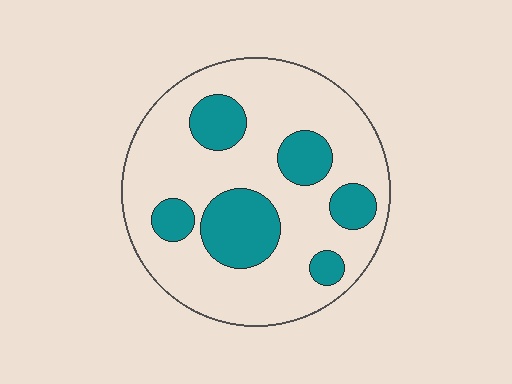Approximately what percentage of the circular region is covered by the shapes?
Approximately 25%.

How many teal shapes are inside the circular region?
6.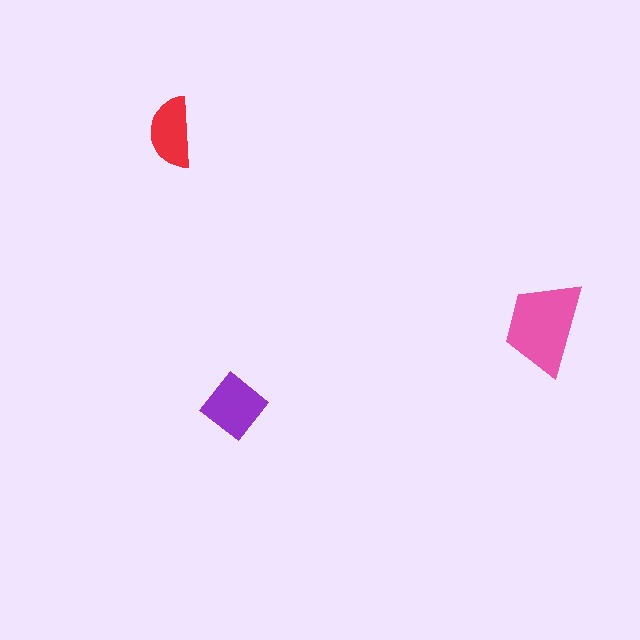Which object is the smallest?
The red semicircle.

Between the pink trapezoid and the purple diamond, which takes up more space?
The pink trapezoid.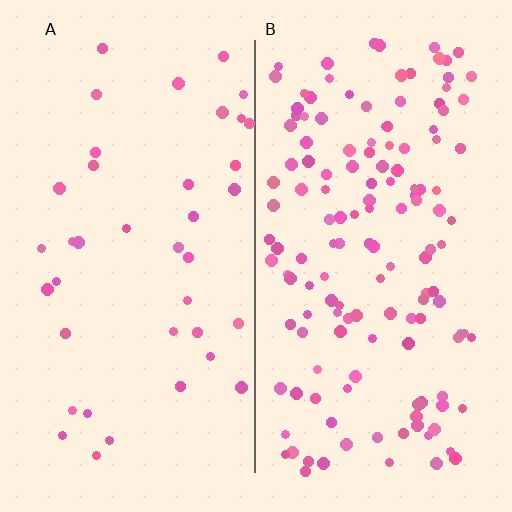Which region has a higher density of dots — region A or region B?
B (the right).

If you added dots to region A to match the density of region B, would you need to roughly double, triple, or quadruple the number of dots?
Approximately quadruple.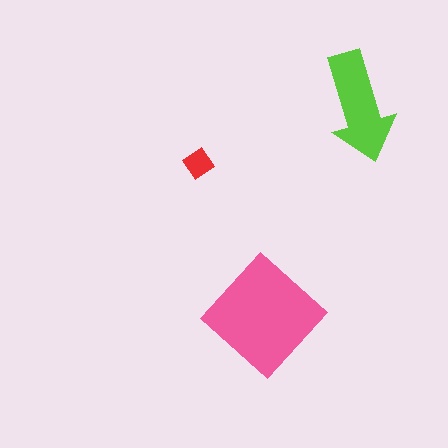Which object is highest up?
The lime arrow is topmost.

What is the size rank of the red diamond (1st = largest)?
3rd.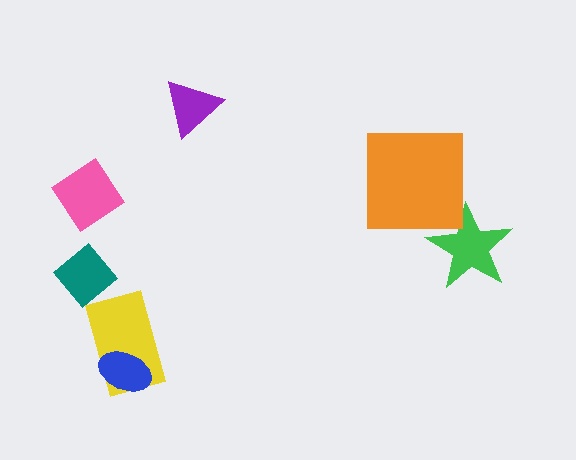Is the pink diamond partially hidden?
No, no other shape covers it.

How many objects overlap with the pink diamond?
0 objects overlap with the pink diamond.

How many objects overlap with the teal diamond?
0 objects overlap with the teal diamond.